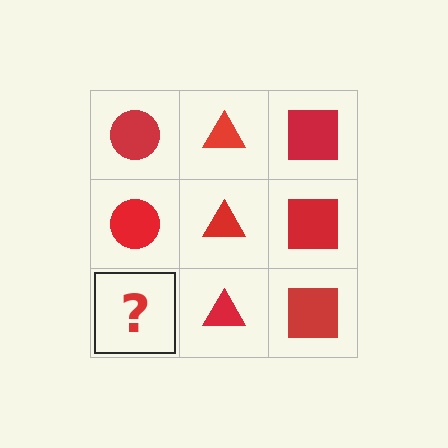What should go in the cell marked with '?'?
The missing cell should contain a red circle.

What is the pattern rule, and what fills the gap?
The rule is that each column has a consistent shape. The gap should be filled with a red circle.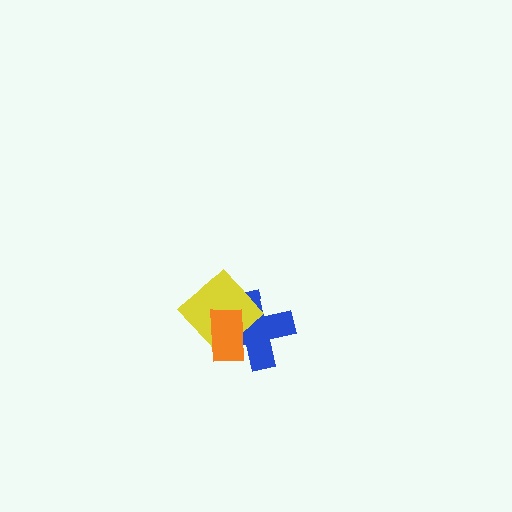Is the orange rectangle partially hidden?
No, no other shape covers it.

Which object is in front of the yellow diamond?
The orange rectangle is in front of the yellow diamond.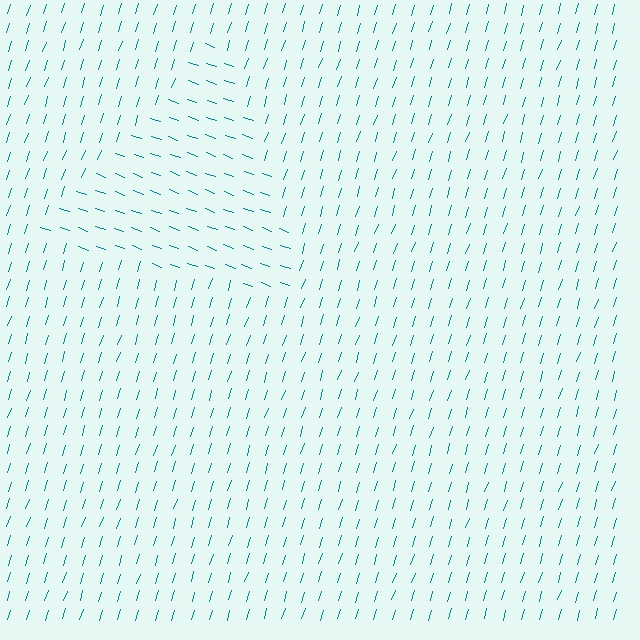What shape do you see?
I see a triangle.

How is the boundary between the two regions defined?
The boundary is defined purely by a change in line orientation (approximately 88 degrees difference). All lines are the same color and thickness.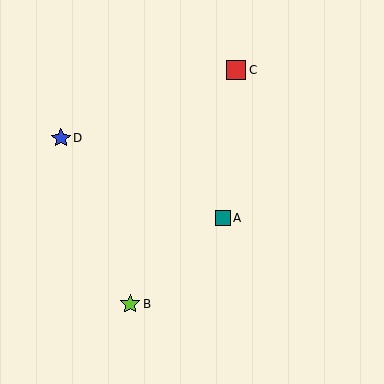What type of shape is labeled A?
Shape A is a teal square.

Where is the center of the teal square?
The center of the teal square is at (223, 218).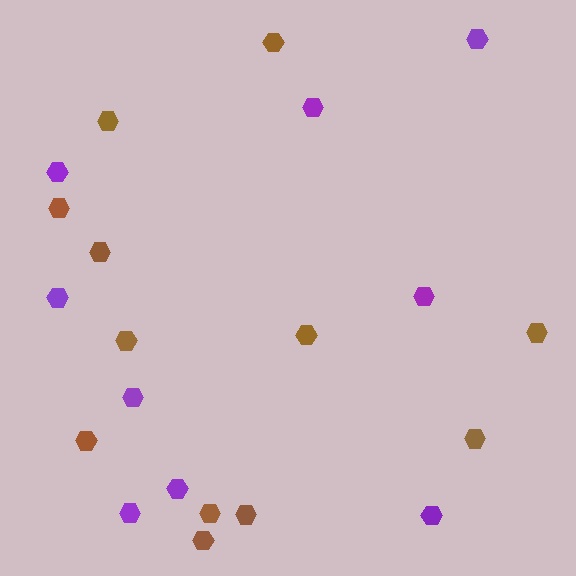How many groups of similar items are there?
There are 2 groups: one group of brown hexagons (12) and one group of purple hexagons (9).